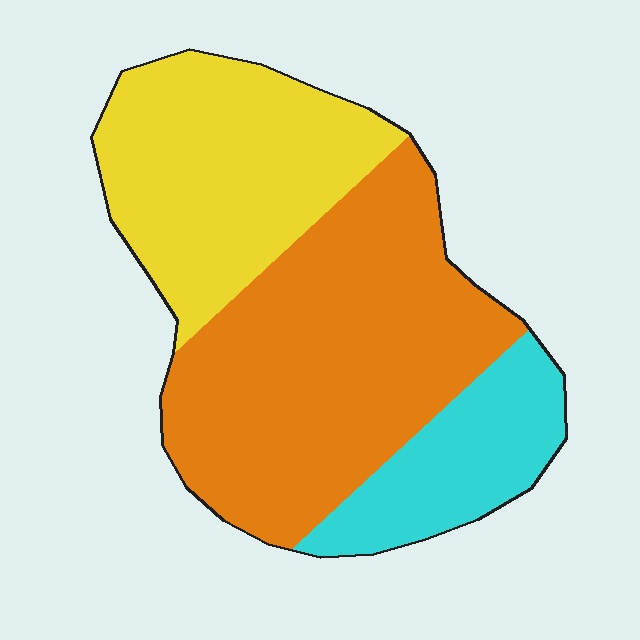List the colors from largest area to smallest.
From largest to smallest: orange, yellow, cyan.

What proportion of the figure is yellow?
Yellow covers roughly 35% of the figure.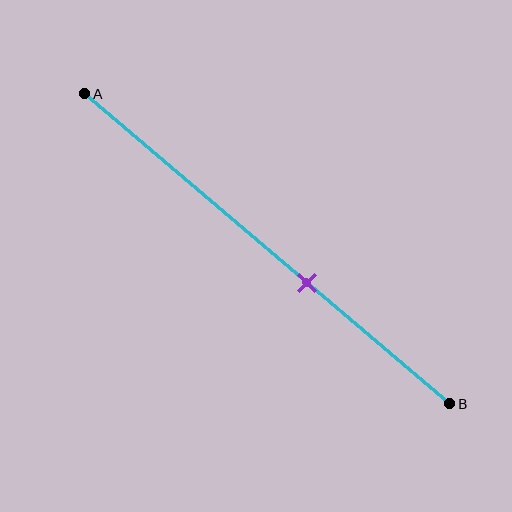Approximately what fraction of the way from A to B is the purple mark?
The purple mark is approximately 60% of the way from A to B.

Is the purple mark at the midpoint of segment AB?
No, the mark is at about 60% from A, not at the 50% midpoint.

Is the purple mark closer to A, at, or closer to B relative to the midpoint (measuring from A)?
The purple mark is closer to point B than the midpoint of segment AB.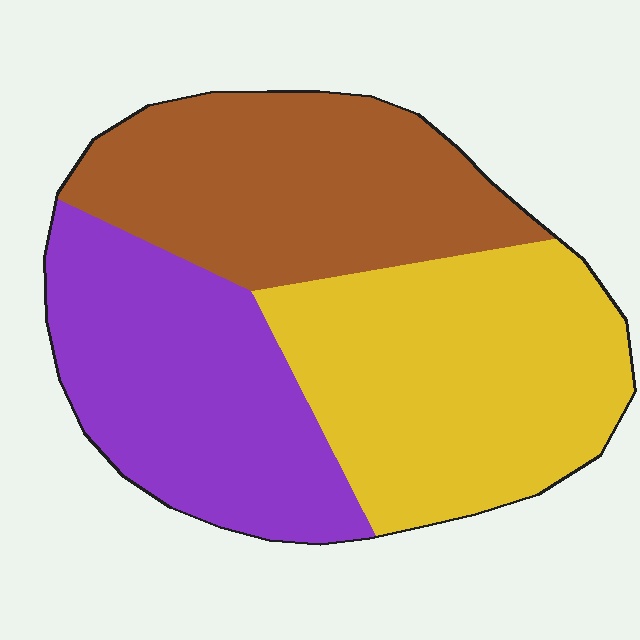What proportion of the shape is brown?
Brown covers roughly 30% of the shape.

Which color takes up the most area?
Yellow, at roughly 35%.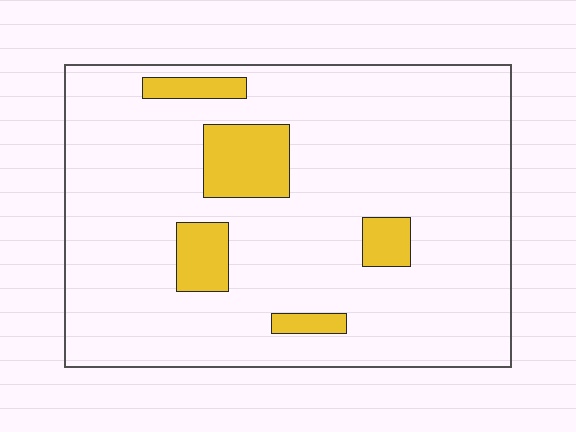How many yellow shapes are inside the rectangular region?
5.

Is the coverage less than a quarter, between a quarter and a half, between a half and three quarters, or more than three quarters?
Less than a quarter.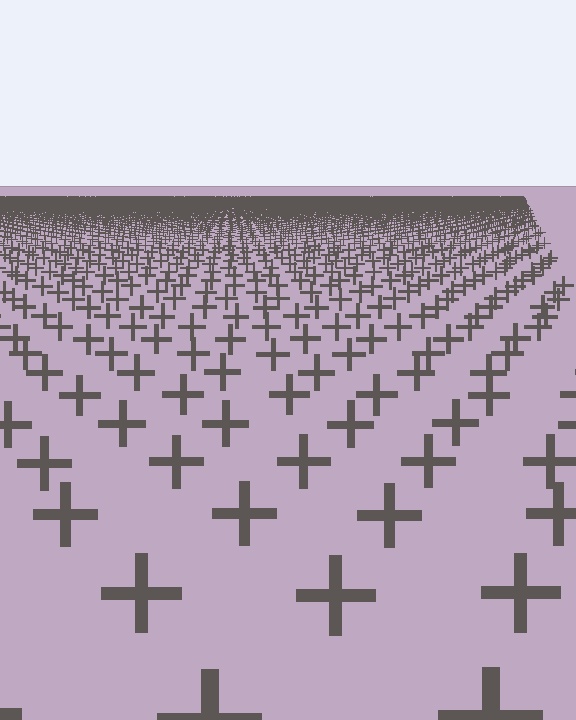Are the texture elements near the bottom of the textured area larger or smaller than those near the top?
Larger. Near the bottom, elements are closer to the viewer and appear at a bigger on-screen size.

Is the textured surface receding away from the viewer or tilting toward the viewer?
The surface is receding away from the viewer. Texture elements get smaller and denser toward the top.